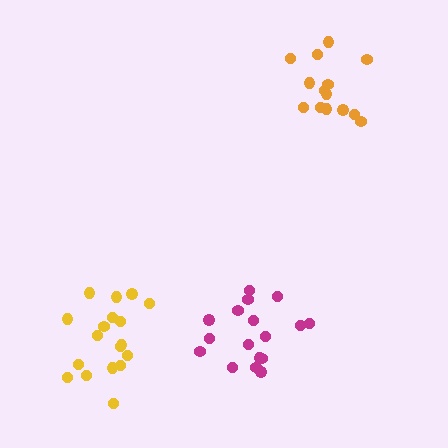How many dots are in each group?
Group 1: 17 dots, Group 2: 18 dots, Group 3: 14 dots (49 total).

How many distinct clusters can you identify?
There are 3 distinct clusters.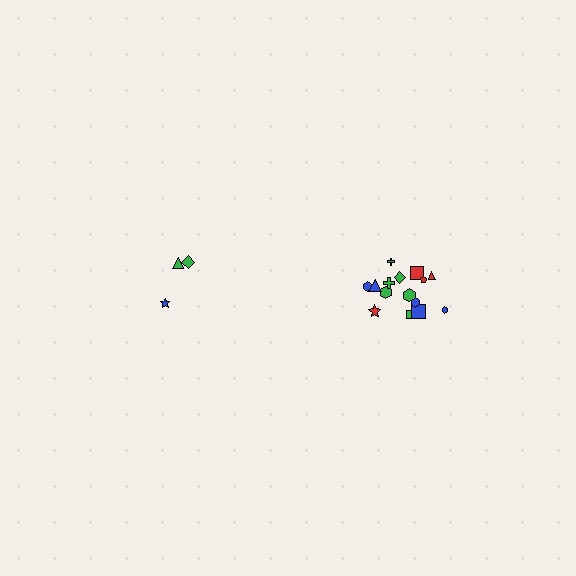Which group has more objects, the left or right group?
The right group.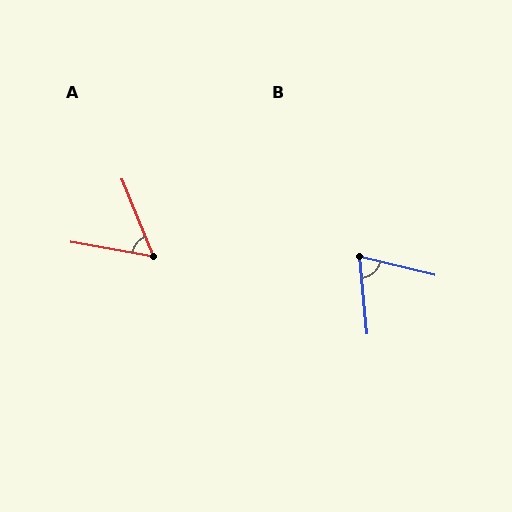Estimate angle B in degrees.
Approximately 71 degrees.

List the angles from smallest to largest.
A (58°), B (71°).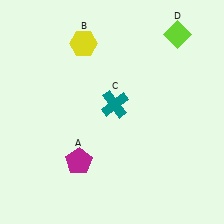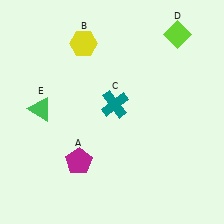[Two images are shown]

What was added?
A green triangle (E) was added in Image 2.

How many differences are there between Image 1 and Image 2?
There is 1 difference between the two images.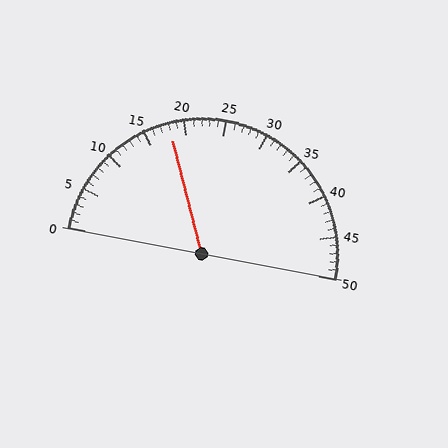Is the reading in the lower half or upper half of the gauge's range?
The reading is in the lower half of the range (0 to 50).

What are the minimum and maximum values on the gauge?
The gauge ranges from 0 to 50.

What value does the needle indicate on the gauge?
The needle indicates approximately 18.